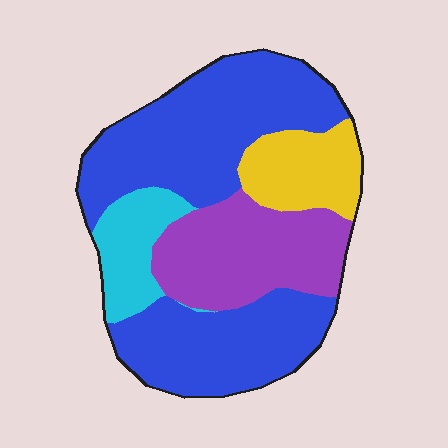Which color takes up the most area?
Blue, at roughly 55%.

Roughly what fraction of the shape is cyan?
Cyan covers around 10% of the shape.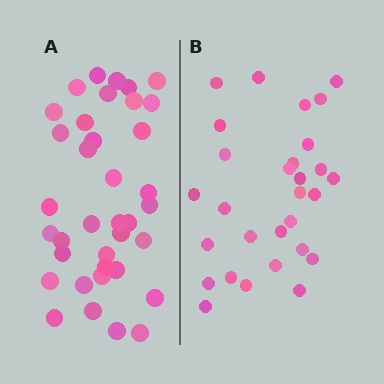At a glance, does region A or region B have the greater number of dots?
Region A (the left region) has more dots.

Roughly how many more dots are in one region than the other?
Region A has roughly 8 or so more dots than region B.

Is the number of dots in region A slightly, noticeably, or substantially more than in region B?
Region A has noticeably more, but not dramatically so. The ratio is roughly 1.3 to 1.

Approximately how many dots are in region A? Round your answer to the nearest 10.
About 40 dots. (The exact count is 37, which rounds to 40.)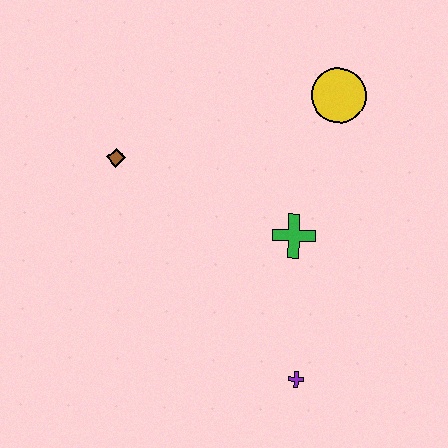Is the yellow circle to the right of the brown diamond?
Yes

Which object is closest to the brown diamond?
The green cross is closest to the brown diamond.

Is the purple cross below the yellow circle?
Yes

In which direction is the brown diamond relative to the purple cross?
The brown diamond is above the purple cross.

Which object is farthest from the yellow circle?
The purple cross is farthest from the yellow circle.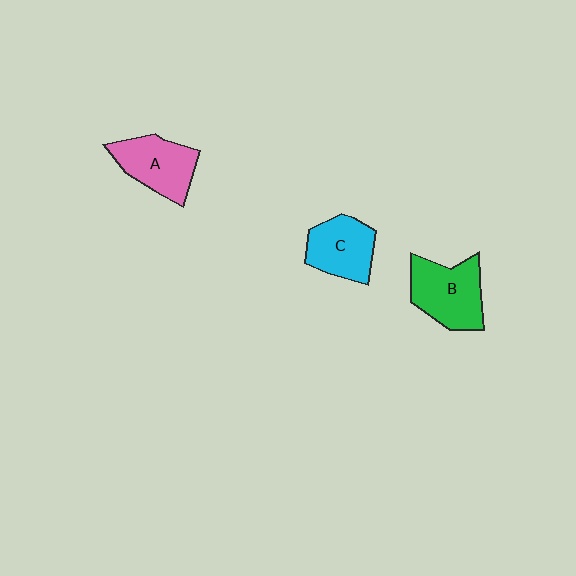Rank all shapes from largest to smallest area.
From largest to smallest: B (green), A (pink), C (cyan).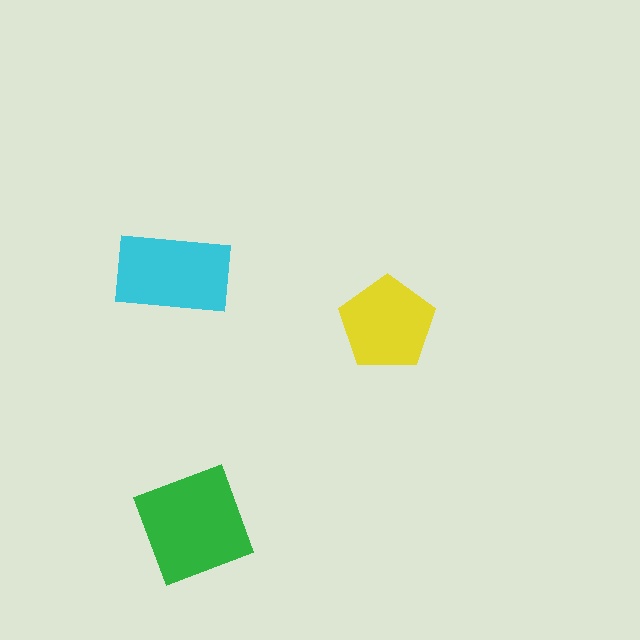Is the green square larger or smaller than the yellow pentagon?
Larger.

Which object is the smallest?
The yellow pentagon.